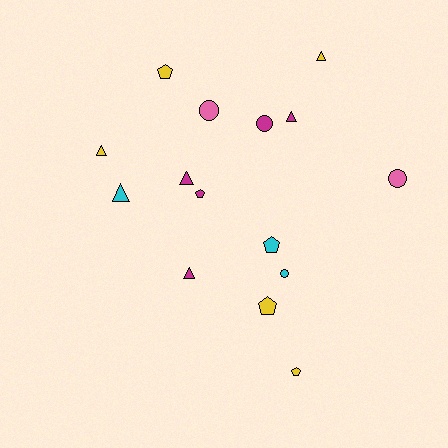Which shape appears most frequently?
Triangle, with 6 objects.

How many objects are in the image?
There are 15 objects.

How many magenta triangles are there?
There are 3 magenta triangles.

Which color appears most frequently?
Yellow, with 5 objects.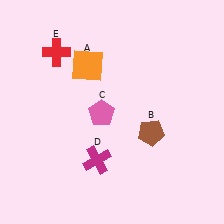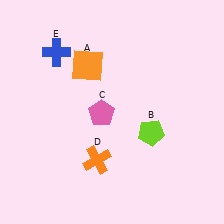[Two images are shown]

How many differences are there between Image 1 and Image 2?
There are 3 differences between the two images.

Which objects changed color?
B changed from brown to lime. D changed from magenta to orange. E changed from red to blue.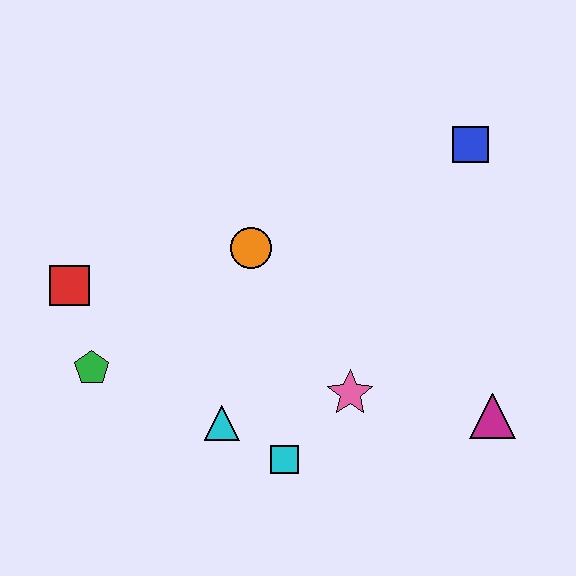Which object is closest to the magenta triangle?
The pink star is closest to the magenta triangle.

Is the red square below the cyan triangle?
No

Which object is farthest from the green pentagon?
The blue square is farthest from the green pentagon.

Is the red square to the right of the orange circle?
No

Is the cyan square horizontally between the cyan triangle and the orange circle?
No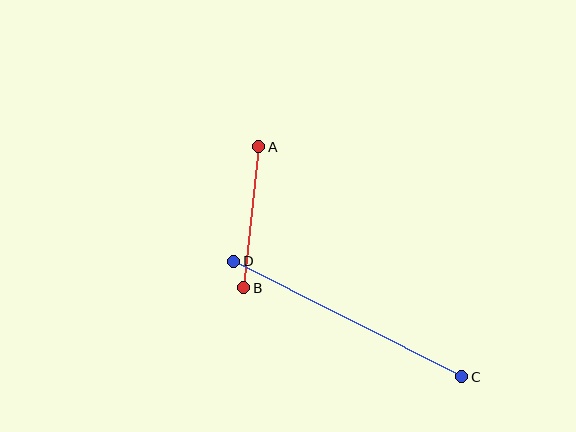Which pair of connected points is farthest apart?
Points C and D are farthest apart.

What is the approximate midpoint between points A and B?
The midpoint is at approximately (251, 217) pixels.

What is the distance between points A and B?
The distance is approximately 141 pixels.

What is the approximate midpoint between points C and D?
The midpoint is at approximately (348, 319) pixels.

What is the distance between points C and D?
The distance is approximately 255 pixels.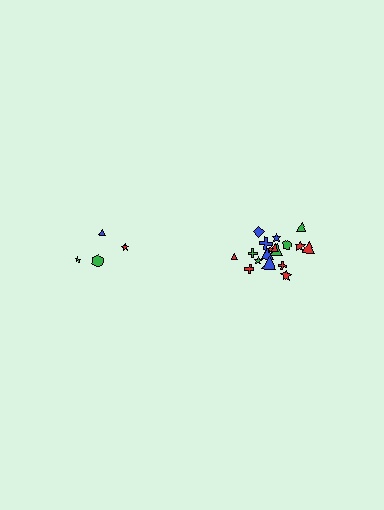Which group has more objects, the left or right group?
The right group.